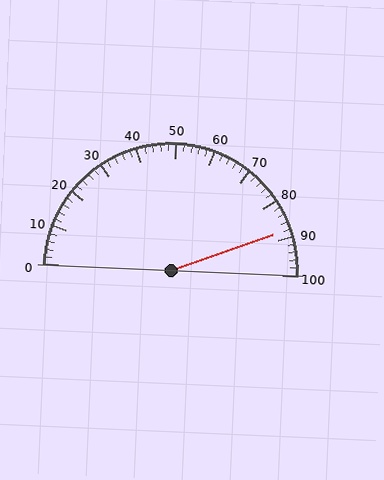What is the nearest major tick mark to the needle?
The nearest major tick mark is 90.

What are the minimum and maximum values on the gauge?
The gauge ranges from 0 to 100.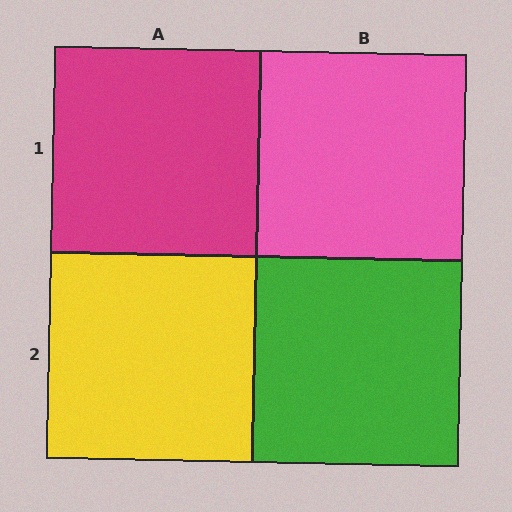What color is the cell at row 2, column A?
Yellow.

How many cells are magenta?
1 cell is magenta.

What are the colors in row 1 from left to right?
Magenta, pink.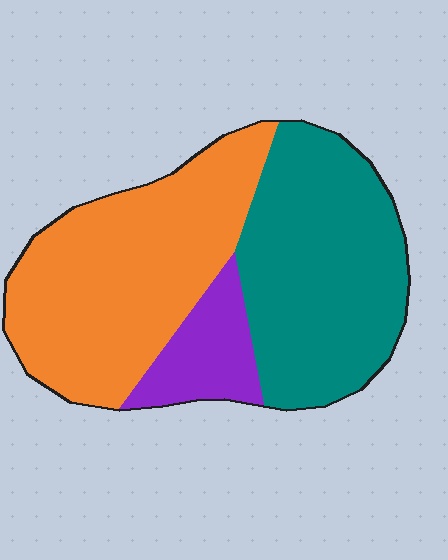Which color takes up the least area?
Purple, at roughly 10%.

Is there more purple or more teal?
Teal.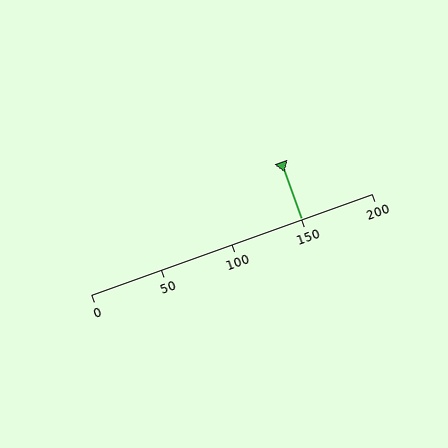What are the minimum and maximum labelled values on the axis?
The axis runs from 0 to 200.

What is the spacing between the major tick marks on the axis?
The major ticks are spaced 50 apart.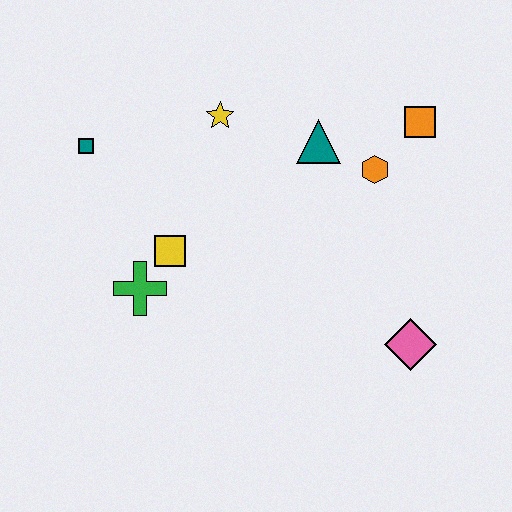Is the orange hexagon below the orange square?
Yes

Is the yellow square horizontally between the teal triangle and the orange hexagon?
No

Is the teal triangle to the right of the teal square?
Yes